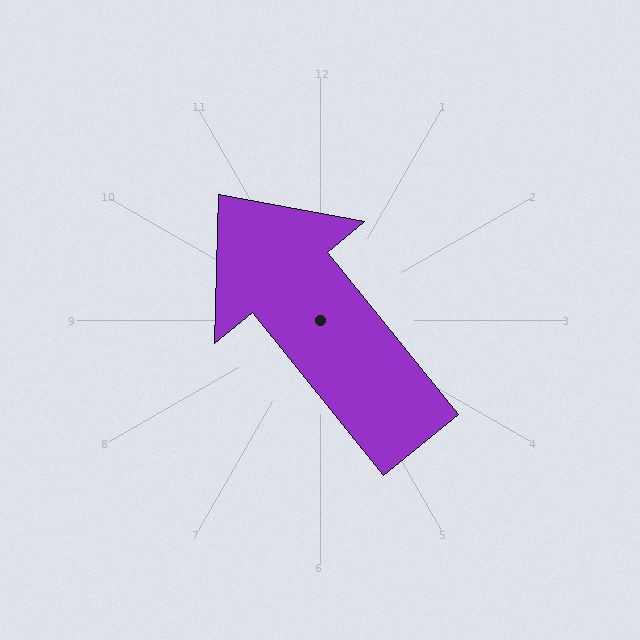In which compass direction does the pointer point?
Northwest.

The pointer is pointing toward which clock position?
Roughly 11 o'clock.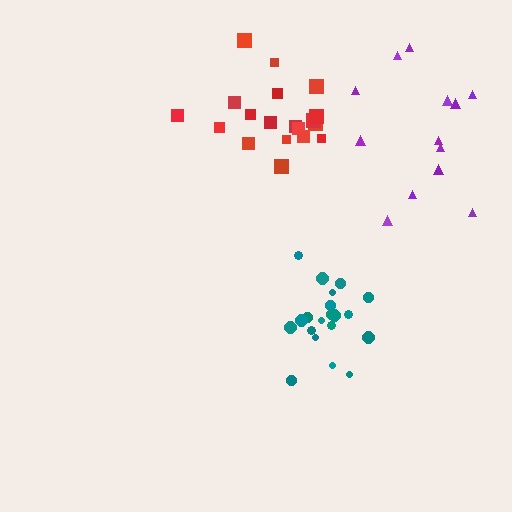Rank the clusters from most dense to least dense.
teal, red, purple.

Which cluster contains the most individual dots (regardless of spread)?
Teal (20).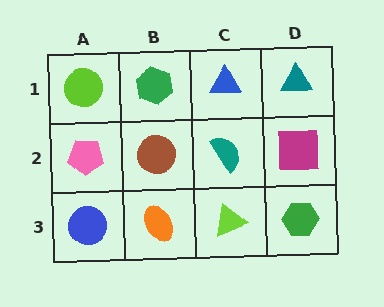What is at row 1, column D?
A teal triangle.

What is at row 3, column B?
An orange ellipse.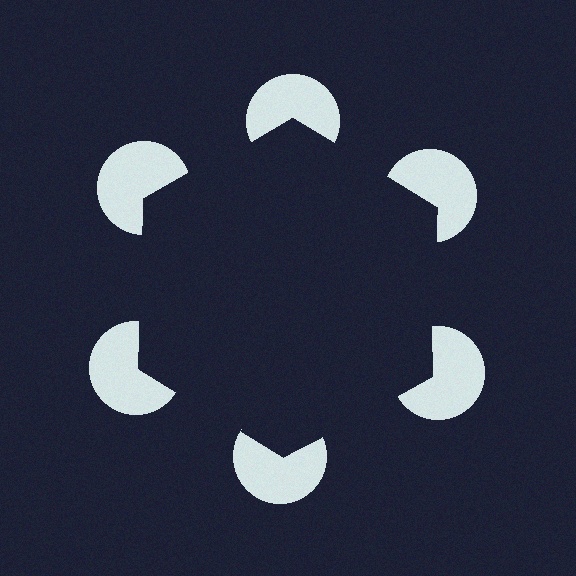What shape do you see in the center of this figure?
An illusory hexagon — its edges are inferred from the aligned wedge cuts in the pac-man discs, not physically drawn.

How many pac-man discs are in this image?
There are 6 — one at each vertex of the illusory hexagon.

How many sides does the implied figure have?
6 sides.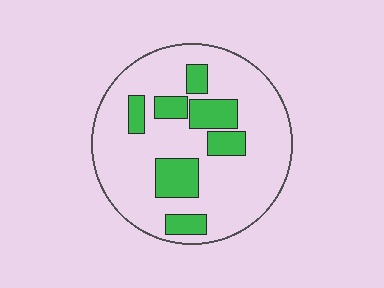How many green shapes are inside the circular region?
7.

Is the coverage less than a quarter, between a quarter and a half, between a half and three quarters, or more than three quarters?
Less than a quarter.